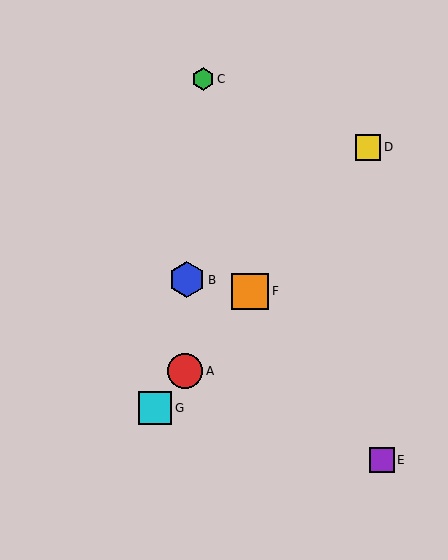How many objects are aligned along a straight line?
4 objects (A, D, F, G) are aligned along a straight line.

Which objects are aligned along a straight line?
Objects A, D, F, G are aligned along a straight line.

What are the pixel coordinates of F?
Object F is at (250, 291).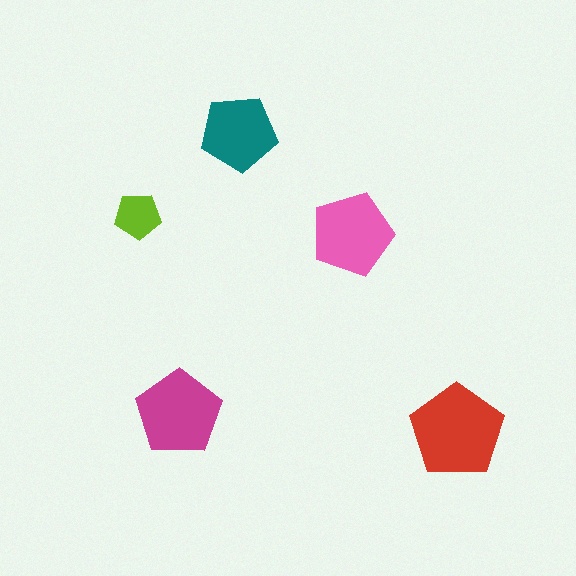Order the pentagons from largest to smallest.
the red one, the magenta one, the pink one, the teal one, the lime one.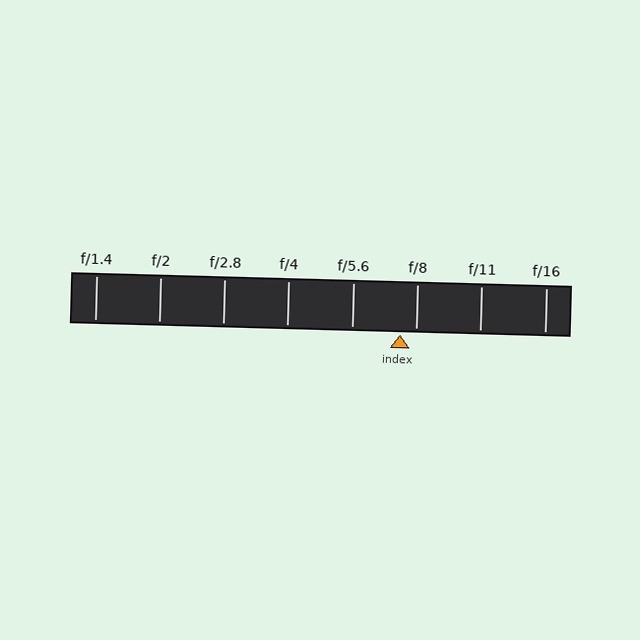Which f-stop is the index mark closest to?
The index mark is closest to f/8.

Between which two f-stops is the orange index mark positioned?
The index mark is between f/5.6 and f/8.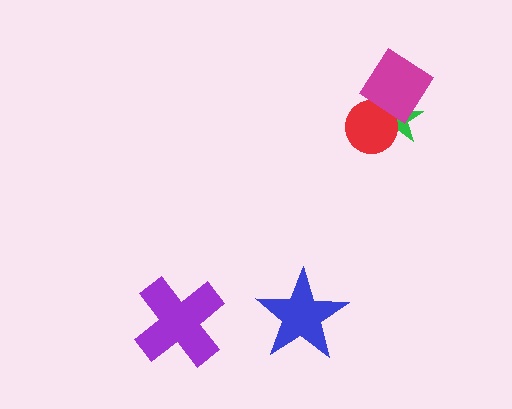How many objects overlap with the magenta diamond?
2 objects overlap with the magenta diamond.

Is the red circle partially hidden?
Yes, it is partially covered by another shape.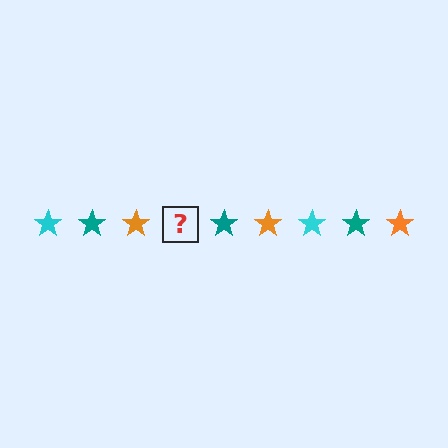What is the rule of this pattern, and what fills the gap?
The rule is that the pattern cycles through cyan, teal, orange stars. The gap should be filled with a cyan star.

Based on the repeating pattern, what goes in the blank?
The blank should be a cyan star.